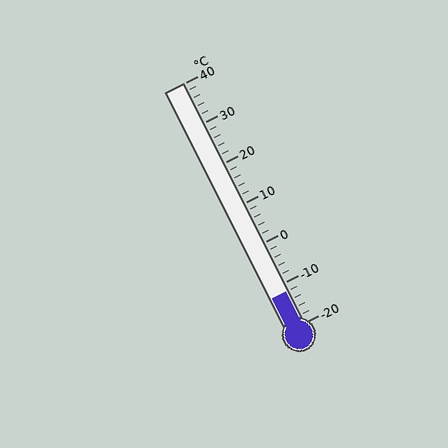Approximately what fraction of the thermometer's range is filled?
The thermometer is filled to approximately 15% of its range.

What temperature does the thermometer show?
The thermometer shows approximately -12°C.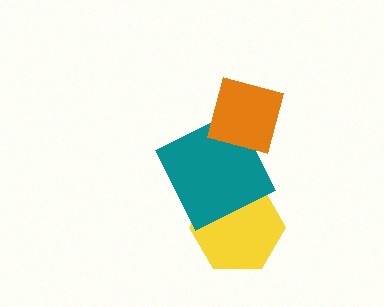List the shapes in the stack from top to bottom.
From top to bottom: the orange square, the teal square, the yellow hexagon.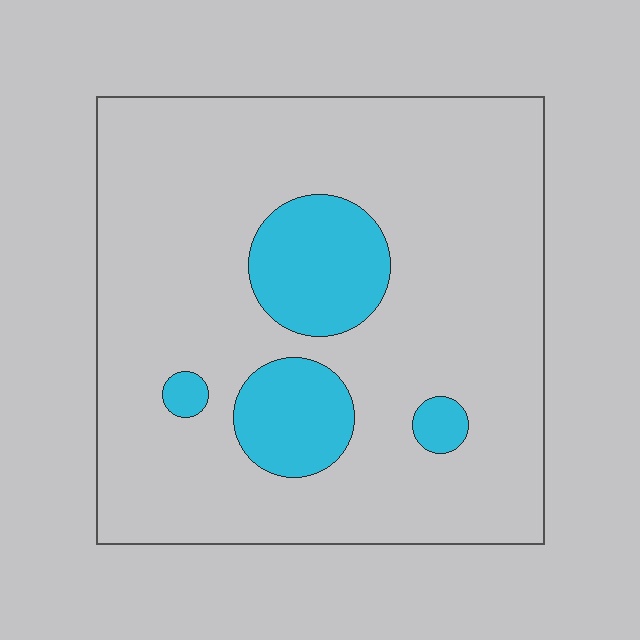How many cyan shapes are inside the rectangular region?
4.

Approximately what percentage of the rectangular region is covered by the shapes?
Approximately 15%.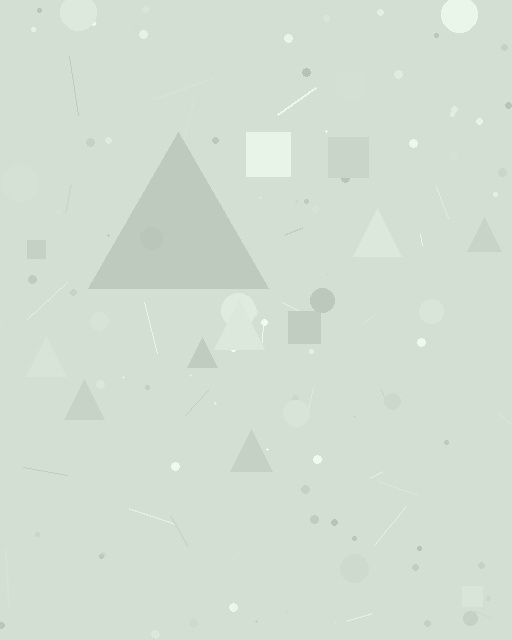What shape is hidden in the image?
A triangle is hidden in the image.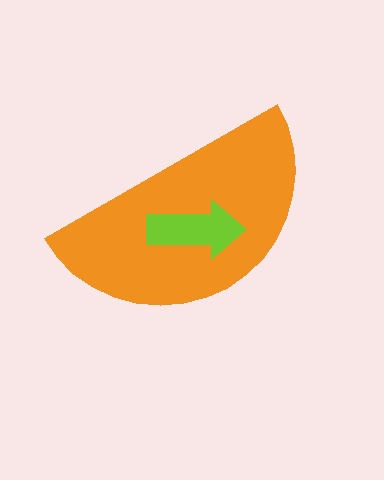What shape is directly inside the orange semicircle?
The lime arrow.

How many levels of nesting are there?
2.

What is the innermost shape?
The lime arrow.